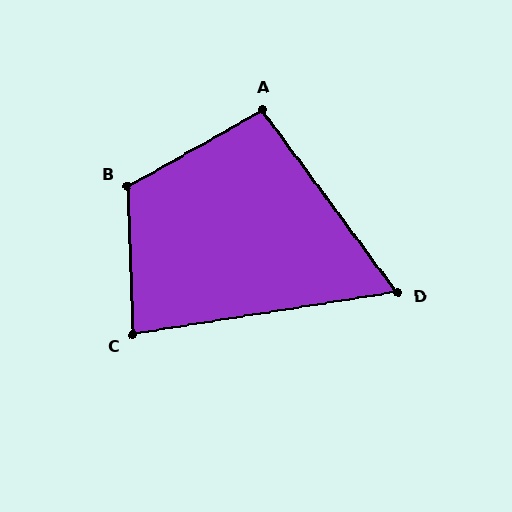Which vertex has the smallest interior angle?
D, at approximately 63 degrees.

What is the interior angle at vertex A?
Approximately 97 degrees (obtuse).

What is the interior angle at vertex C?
Approximately 83 degrees (acute).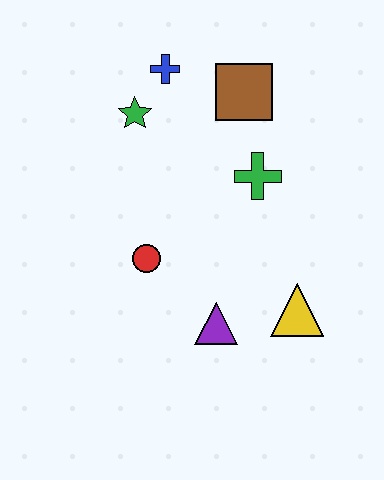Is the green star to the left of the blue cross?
Yes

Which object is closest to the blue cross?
The green star is closest to the blue cross.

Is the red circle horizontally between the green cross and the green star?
Yes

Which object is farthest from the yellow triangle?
The blue cross is farthest from the yellow triangle.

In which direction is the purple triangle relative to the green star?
The purple triangle is below the green star.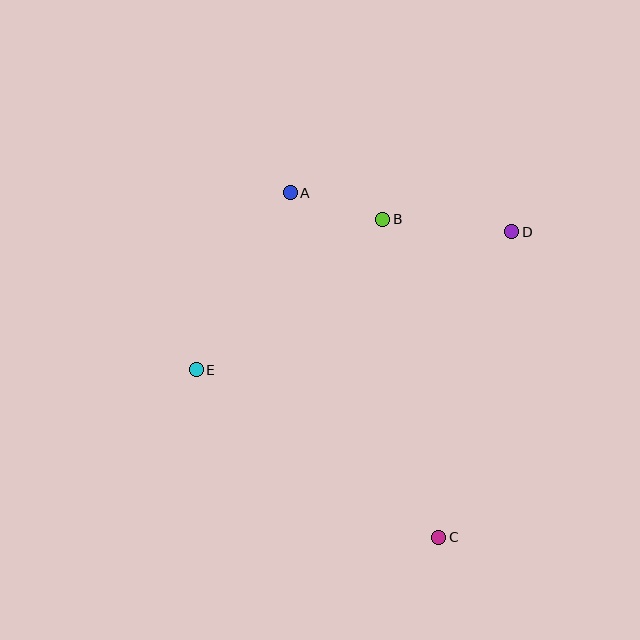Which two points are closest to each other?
Points A and B are closest to each other.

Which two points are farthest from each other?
Points A and C are farthest from each other.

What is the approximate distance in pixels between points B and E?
The distance between B and E is approximately 239 pixels.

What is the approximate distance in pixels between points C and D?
The distance between C and D is approximately 314 pixels.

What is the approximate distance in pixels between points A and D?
The distance between A and D is approximately 225 pixels.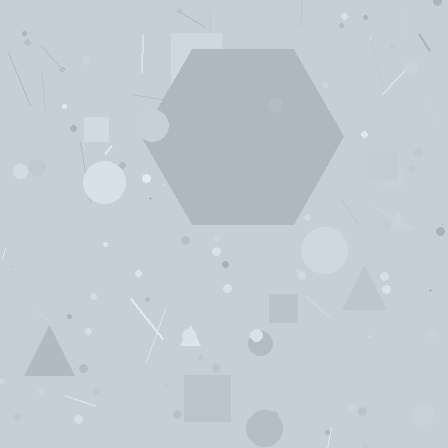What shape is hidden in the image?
A hexagon is hidden in the image.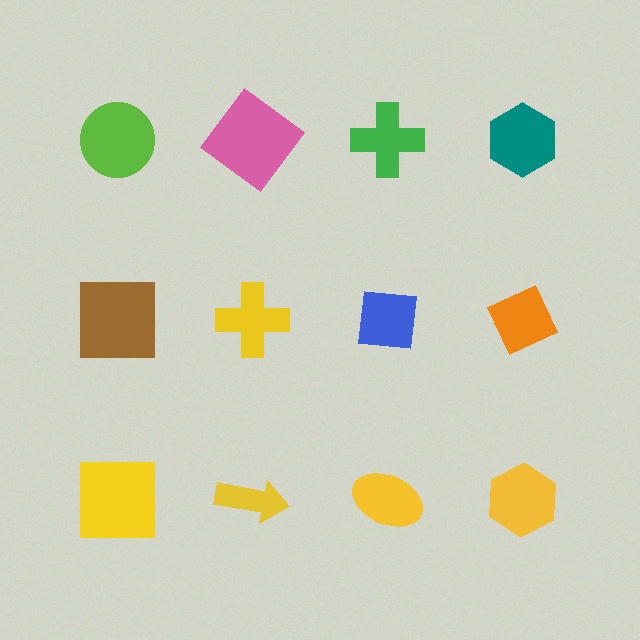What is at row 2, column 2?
A yellow cross.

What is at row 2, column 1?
A brown square.